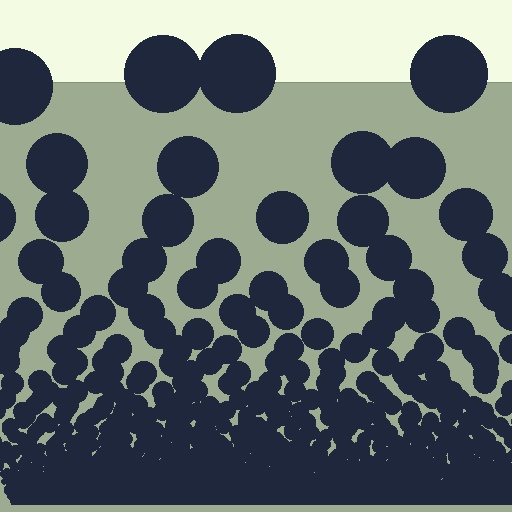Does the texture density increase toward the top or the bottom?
Density increases toward the bottom.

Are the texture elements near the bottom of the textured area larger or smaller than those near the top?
Smaller. The gradient is inverted — elements near the bottom are smaller and denser.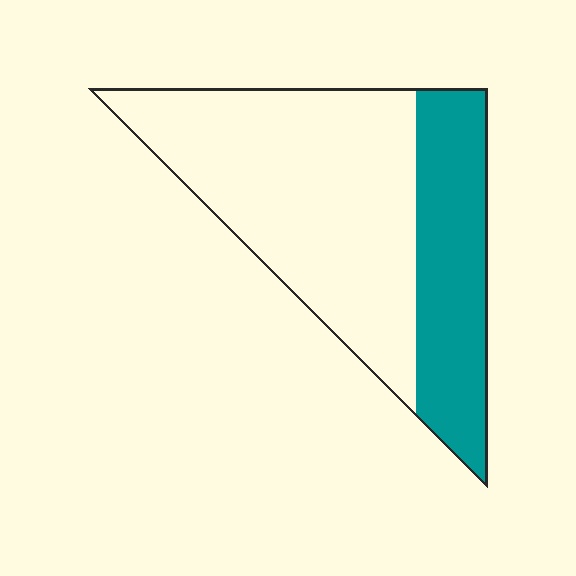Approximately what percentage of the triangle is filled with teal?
Approximately 35%.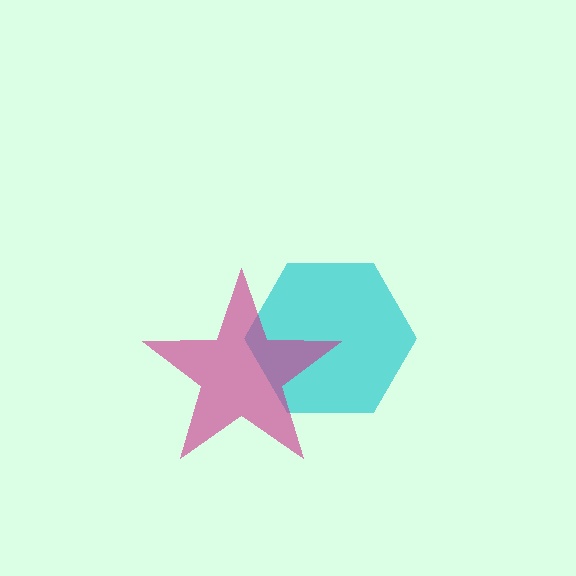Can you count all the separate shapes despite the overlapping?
Yes, there are 2 separate shapes.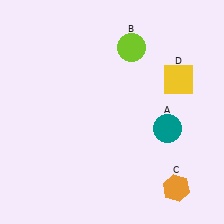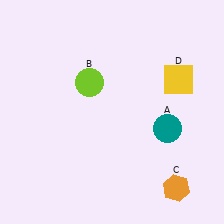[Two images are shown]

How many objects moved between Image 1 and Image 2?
1 object moved between the two images.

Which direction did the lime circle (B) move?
The lime circle (B) moved left.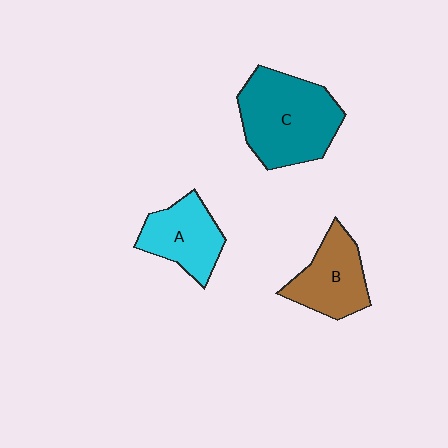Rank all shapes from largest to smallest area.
From largest to smallest: C (teal), B (brown), A (cyan).